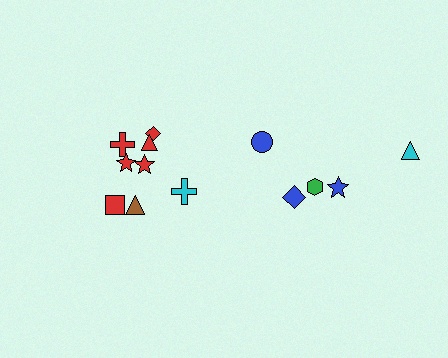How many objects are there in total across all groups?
There are 13 objects.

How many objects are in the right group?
There are 5 objects.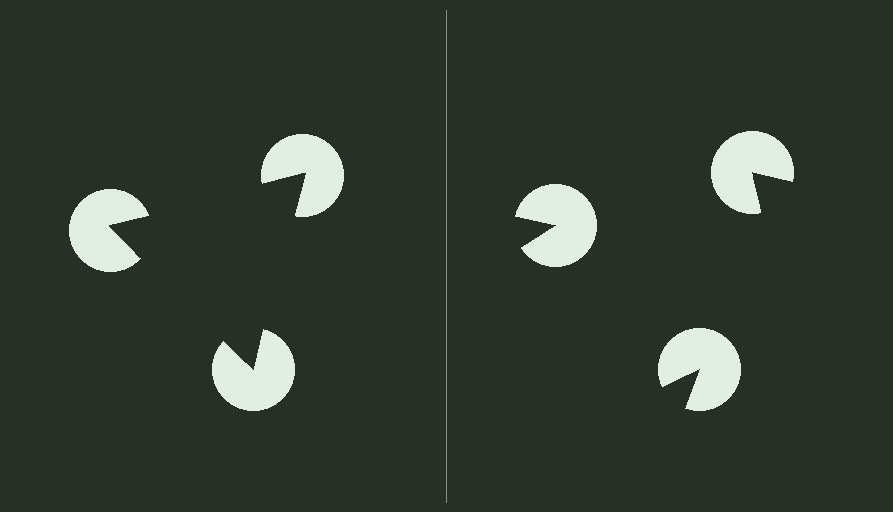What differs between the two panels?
The pac-man discs are positioned identically on both sides; only the wedge orientations differ. On the left they align to a triangle; on the right they are misaligned.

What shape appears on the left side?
An illusory triangle.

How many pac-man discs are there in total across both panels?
6 — 3 on each side.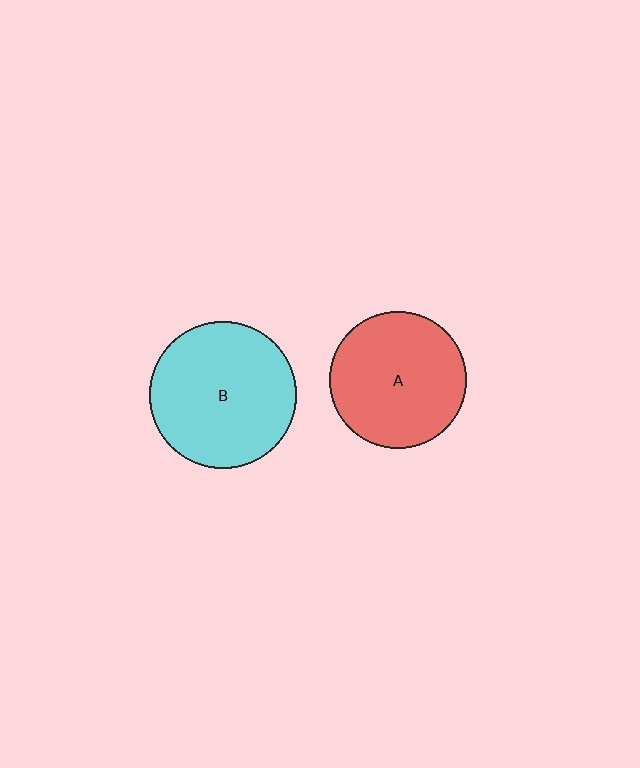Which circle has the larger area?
Circle B (cyan).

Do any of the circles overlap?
No, none of the circles overlap.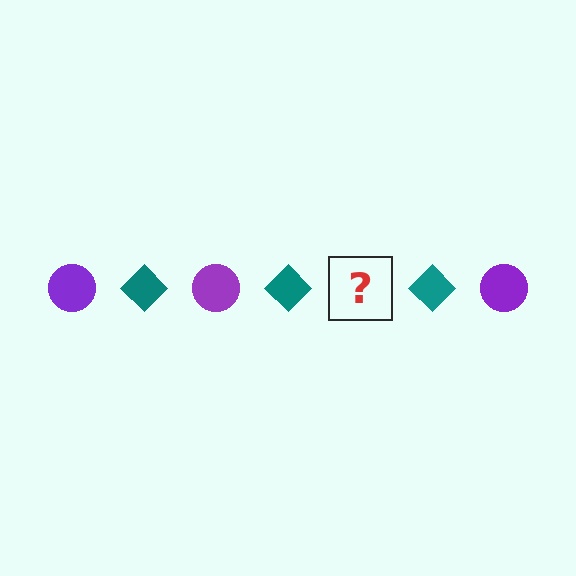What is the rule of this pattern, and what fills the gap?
The rule is that the pattern alternates between purple circle and teal diamond. The gap should be filled with a purple circle.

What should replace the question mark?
The question mark should be replaced with a purple circle.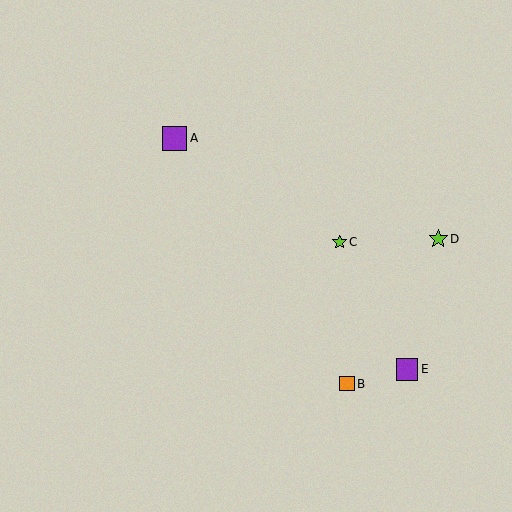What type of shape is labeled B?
Shape B is an orange square.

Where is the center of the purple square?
The center of the purple square is at (175, 138).